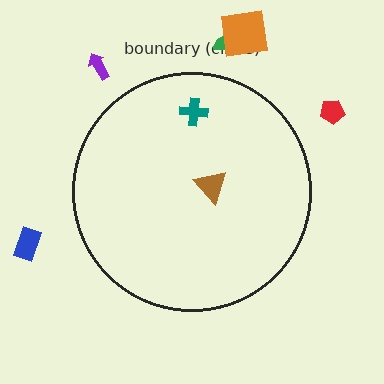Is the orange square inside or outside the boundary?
Outside.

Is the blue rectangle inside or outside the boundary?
Outside.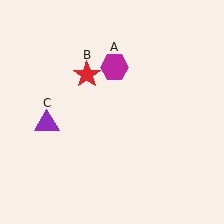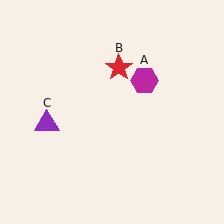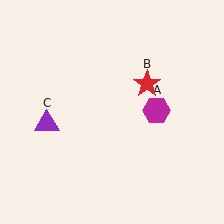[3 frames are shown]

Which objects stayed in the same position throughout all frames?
Purple triangle (object C) remained stationary.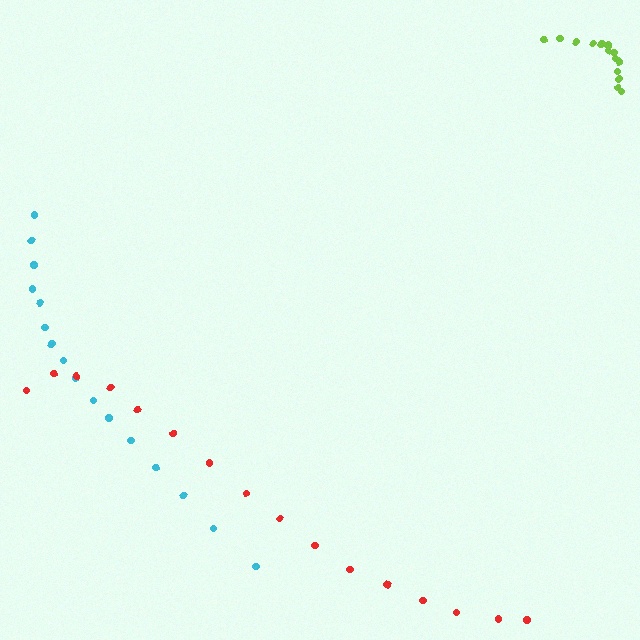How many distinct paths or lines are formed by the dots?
There are 3 distinct paths.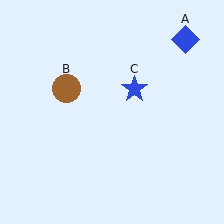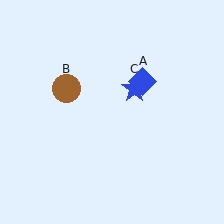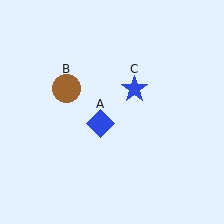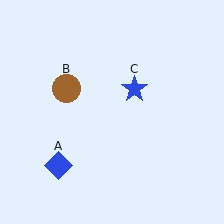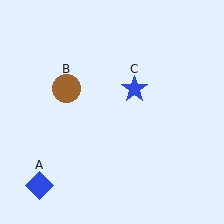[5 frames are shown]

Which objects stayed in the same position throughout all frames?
Brown circle (object B) and blue star (object C) remained stationary.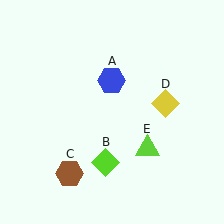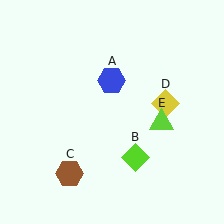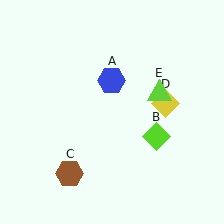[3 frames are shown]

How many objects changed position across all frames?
2 objects changed position: lime diamond (object B), lime triangle (object E).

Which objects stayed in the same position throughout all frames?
Blue hexagon (object A) and brown hexagon (object C) and yellow diamond (object D) remained stationary.